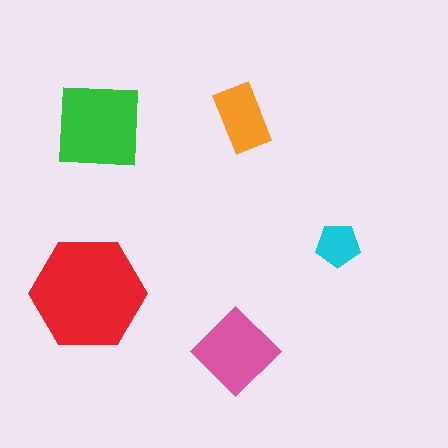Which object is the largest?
The red hexagon.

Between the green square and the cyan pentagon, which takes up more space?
The green square.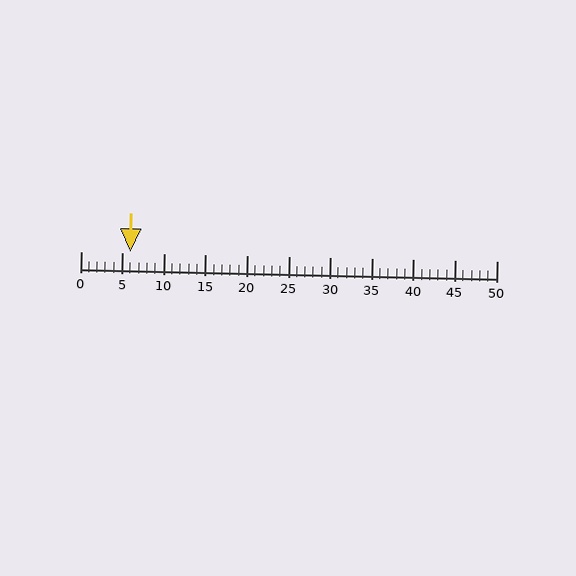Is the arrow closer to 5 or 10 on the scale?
The arrow is closer to 5.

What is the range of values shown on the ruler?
The ruler shows values from 0 to 50.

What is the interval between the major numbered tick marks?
The major tick marks are spaced 5 units apart.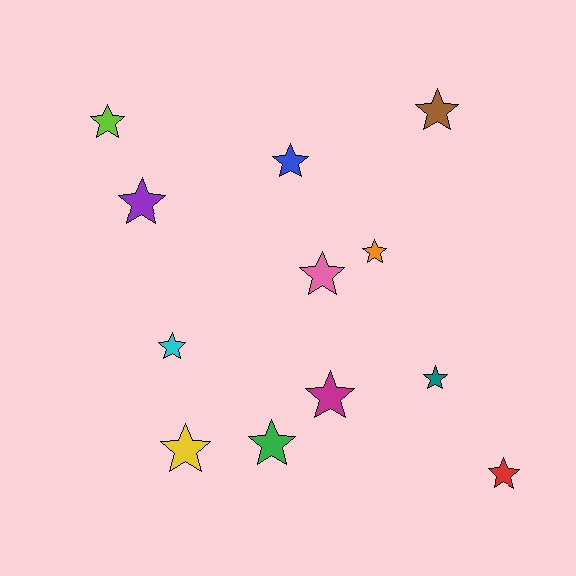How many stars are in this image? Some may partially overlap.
There are 12 stars.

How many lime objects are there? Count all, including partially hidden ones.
There is 1 lime object.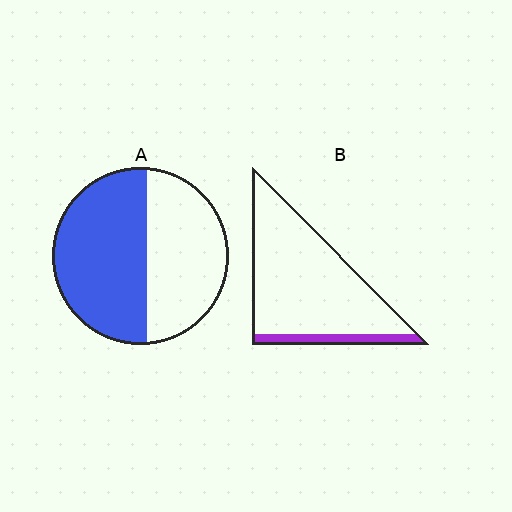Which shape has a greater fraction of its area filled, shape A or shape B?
Shape A.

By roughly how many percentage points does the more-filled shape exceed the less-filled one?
By roughly 45 percentage points (A over B).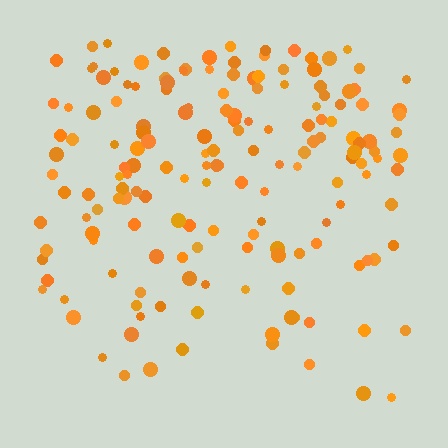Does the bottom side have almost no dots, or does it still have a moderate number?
Still a moderate number, just noticeably fewer than the top.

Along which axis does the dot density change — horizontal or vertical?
Vertical.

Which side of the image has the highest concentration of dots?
The top.